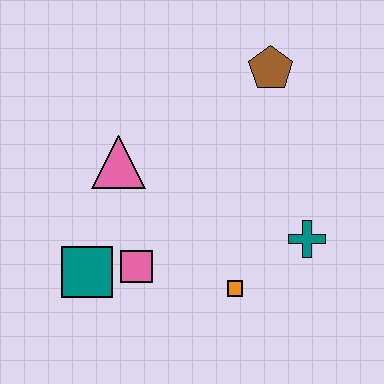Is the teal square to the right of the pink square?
No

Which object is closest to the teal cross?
The orange square is closest to the teal cross.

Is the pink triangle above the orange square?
Yes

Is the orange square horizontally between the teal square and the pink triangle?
No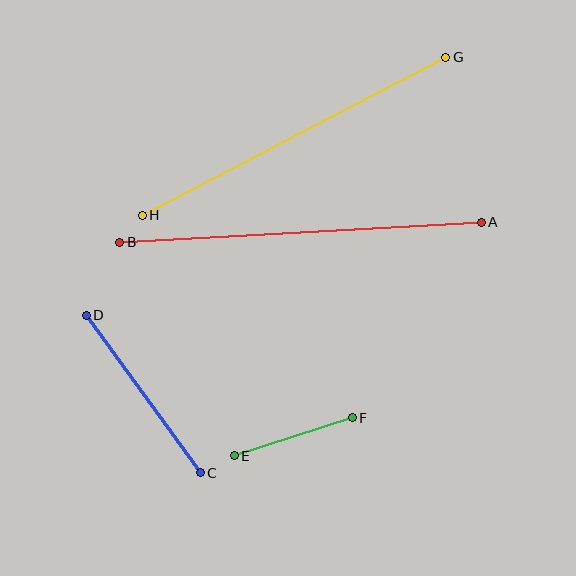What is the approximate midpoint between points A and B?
The midpoint is at approximately (301, 232) pixels.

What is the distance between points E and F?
The distance is approximately 124 pixels.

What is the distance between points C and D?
The distance is approximately 194 pixels.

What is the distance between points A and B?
The distance is approximately 362 pixels.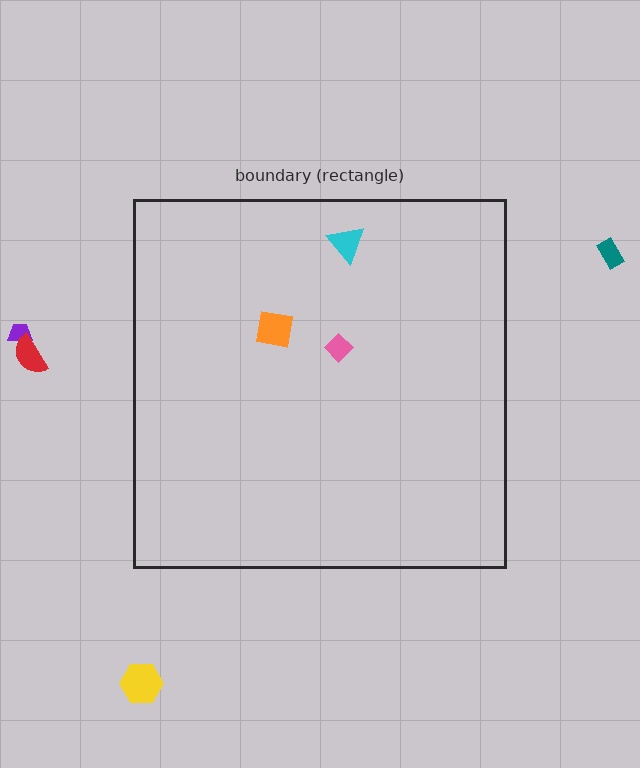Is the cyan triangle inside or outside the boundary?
Inside.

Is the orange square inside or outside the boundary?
Inside.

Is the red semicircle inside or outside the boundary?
Outside.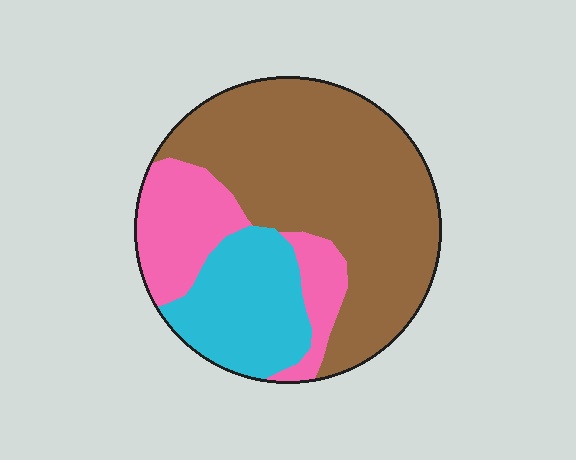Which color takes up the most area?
Brown, at roughly 55%.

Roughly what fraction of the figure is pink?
Pink covers around 20% of the figure.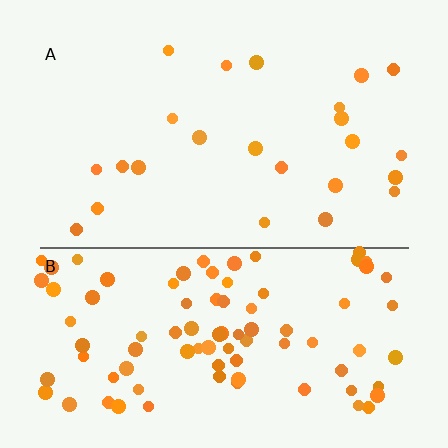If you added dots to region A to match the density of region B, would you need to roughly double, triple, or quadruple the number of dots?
Approximately quadruple.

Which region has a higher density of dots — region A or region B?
B (the bottom).